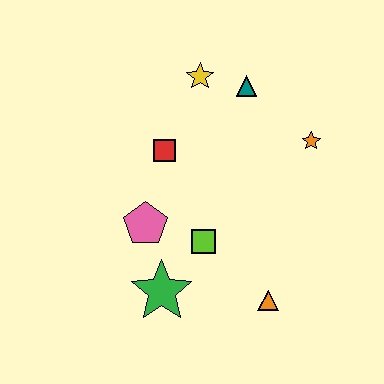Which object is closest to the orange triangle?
The lime square is closest to the orange triangle.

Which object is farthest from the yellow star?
The orange triangle is farthest from the yellow star.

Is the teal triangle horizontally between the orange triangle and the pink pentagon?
Yes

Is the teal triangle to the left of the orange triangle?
Yes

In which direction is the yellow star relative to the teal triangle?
The yellow star is to the left of the teal triangle.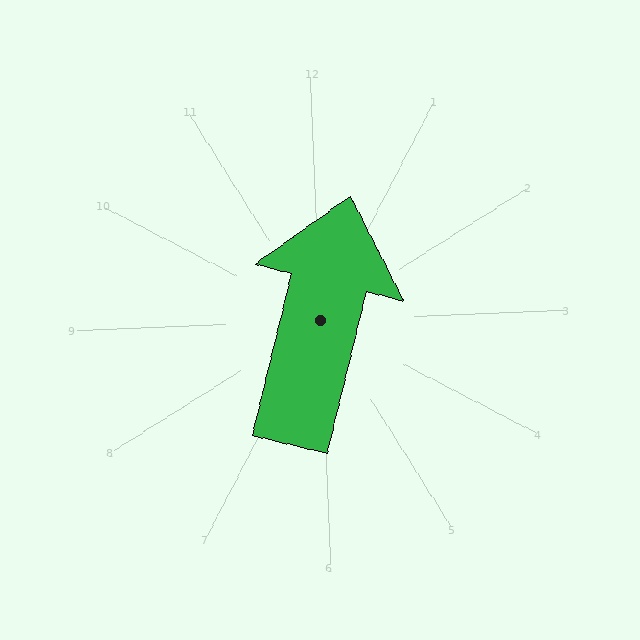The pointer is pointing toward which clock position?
Roughly 1 o'clock.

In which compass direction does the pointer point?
North.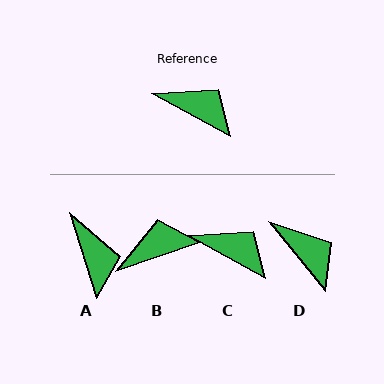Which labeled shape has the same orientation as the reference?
C.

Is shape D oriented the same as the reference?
No, it is off by about 22 degrees.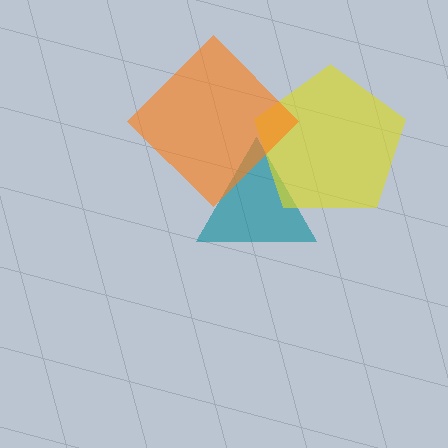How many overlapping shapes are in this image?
There are 3 overlapping shapes in the image.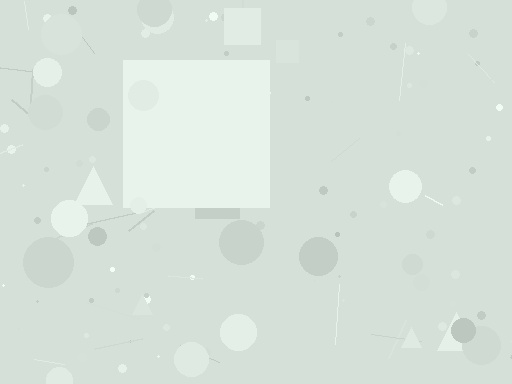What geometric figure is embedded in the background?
A square is embedded in the background.